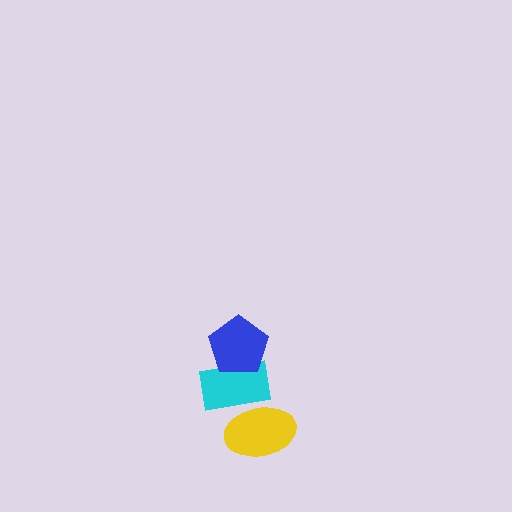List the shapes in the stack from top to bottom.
From top to bottom: the blue pentagon, the cyan rectangle, the yellow ellipse.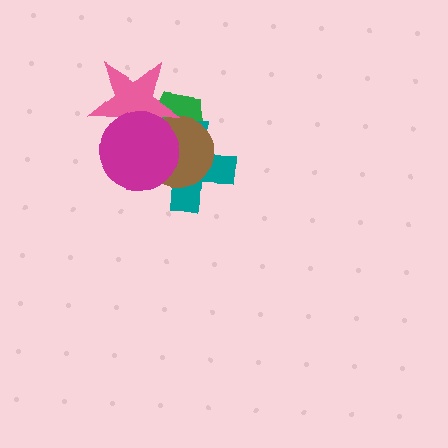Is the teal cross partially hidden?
Yes, it is partially covered by another shape.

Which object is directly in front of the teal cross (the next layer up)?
The brown circle is directly in front of the teal cross.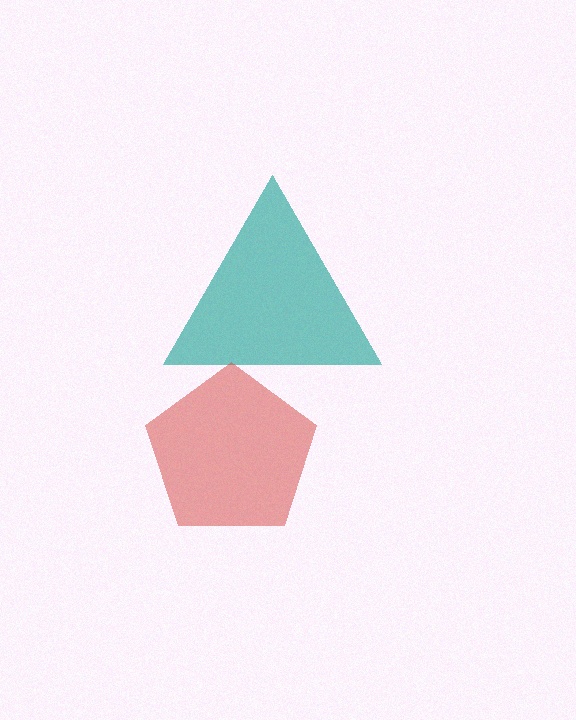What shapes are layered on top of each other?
The layered shapes are: a teal triangle, a red pentagon.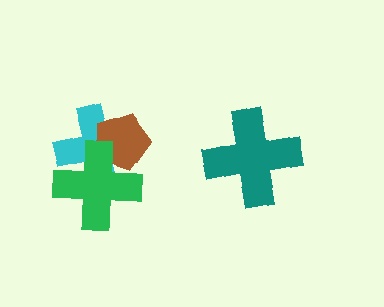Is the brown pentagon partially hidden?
Yes, it is partially covered by another shape.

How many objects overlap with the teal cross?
0 objects overlap with the teal cross.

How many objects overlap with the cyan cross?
2 objects overlap with the cyan cross.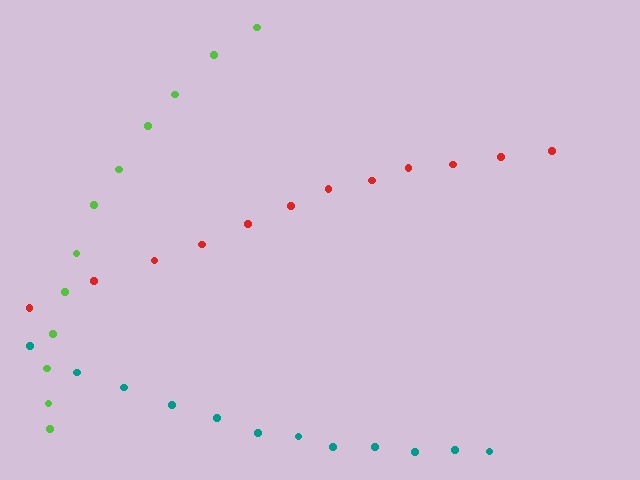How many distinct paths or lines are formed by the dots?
There are 3 distinct paths.